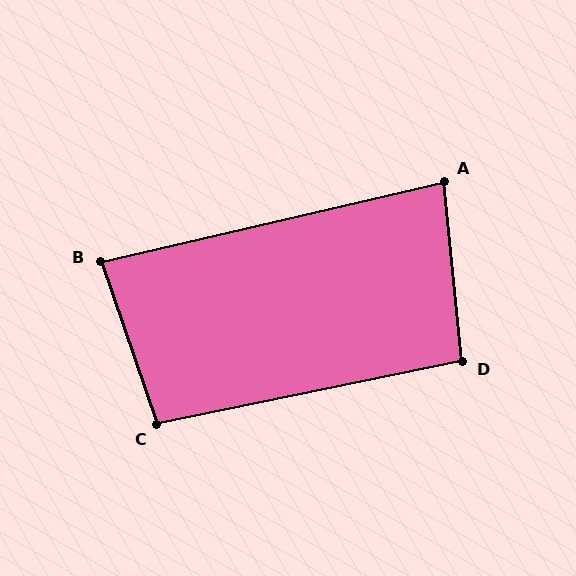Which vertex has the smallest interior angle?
A, at approximately 83 degrees.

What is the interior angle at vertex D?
Approximately 96 degrees (obtuse).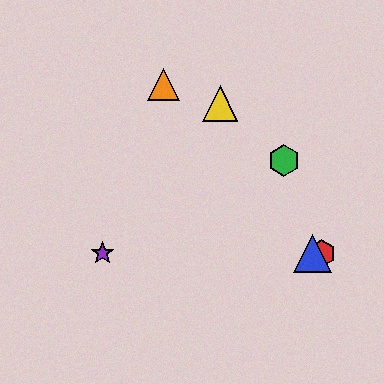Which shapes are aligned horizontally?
The red hexagon, the blue triangle, the purple star are aligned horizontally.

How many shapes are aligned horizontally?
3 shapes (the red hexagon, the blue triangle, the purple star) are aligned horizontally.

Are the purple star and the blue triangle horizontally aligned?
Yes, both are at y≈253.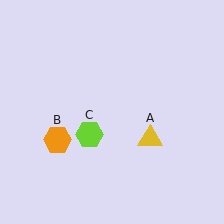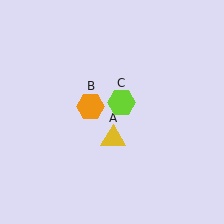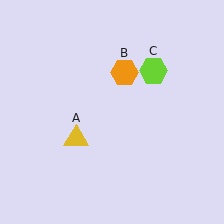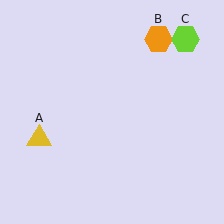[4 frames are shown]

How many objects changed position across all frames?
3 objects changed position: yellow triangle (object A), orange hexagon (object B), lime hexagon (object C).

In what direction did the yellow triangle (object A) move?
The yellow triangle (object A) moved left.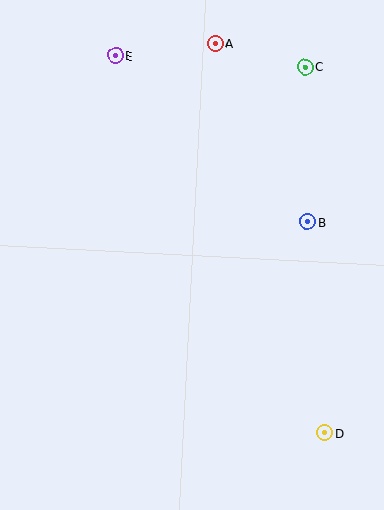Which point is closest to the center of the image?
Point B at (308, 221) is closest to the center.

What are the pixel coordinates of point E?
Point E is at (115, 56).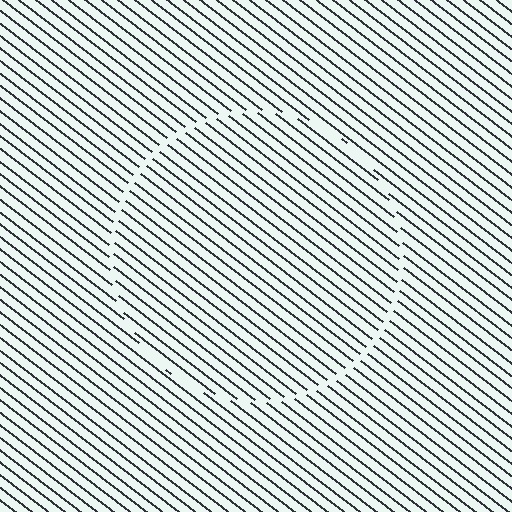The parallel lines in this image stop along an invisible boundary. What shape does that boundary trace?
An illusory circle. The interior of the shape contains the same grating, shifted by half a period — the contour is defined by the phase discontinuity where line-ends from the inner and outer gratings abut.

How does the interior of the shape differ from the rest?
The interior of the shape contains the same grating, shifted by half a period — the contour is defined by the phase discontinuity where line-ends from the inner and outer gratings abut.